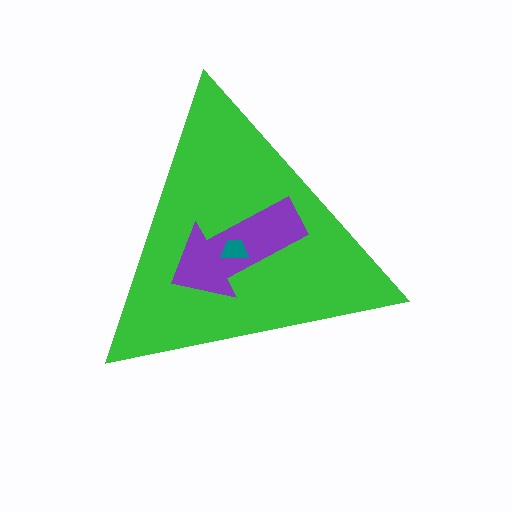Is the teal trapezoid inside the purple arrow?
Yes.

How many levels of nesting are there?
3.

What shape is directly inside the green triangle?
The purple arrow.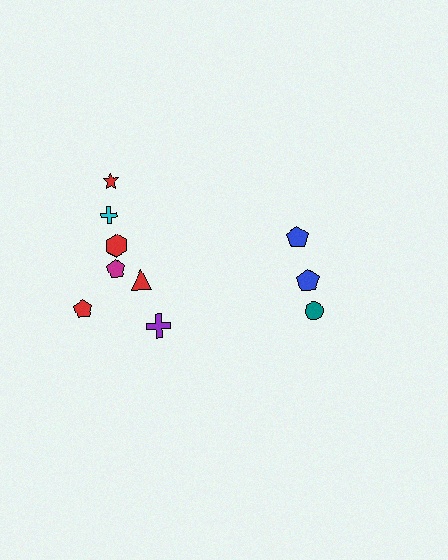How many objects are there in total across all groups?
There are 11 objects.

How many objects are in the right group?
There are 3 objects.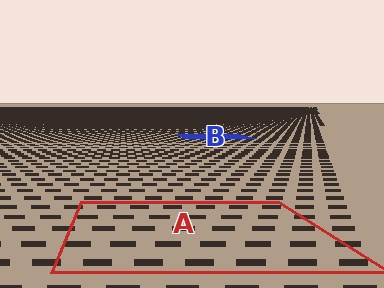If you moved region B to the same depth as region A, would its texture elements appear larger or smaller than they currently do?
They would appear larger. At a closer depth, the same texture elements are projected at a bigger on-screen size.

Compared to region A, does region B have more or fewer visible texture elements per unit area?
Region B has more texture elements per unit area — they are packed more densely because it is farther away.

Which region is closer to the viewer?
Region A is closer. The texture elements there are larger and more spread out.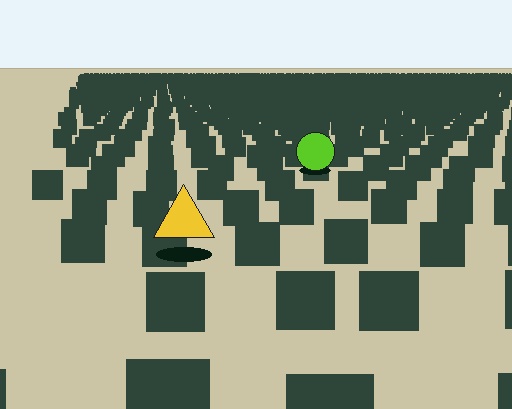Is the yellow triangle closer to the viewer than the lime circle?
Yes. The yellow triangle is closer — you can tell from the texture gradient: the ground texture is coarser near it.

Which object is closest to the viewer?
The yellow triangle is closest. The texture marks near it are larger and more spread out.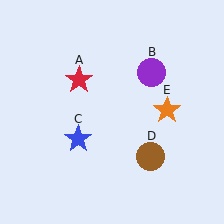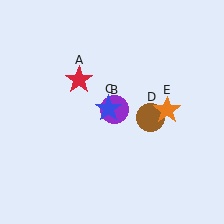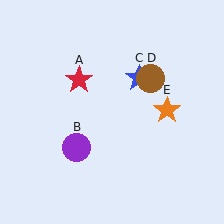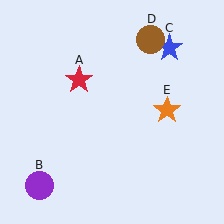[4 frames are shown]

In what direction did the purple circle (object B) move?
The purple circle (object B) moved down and to the left.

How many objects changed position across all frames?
3 objects changed position: purple circle (object B), blue star (object C), brown circle (object D).